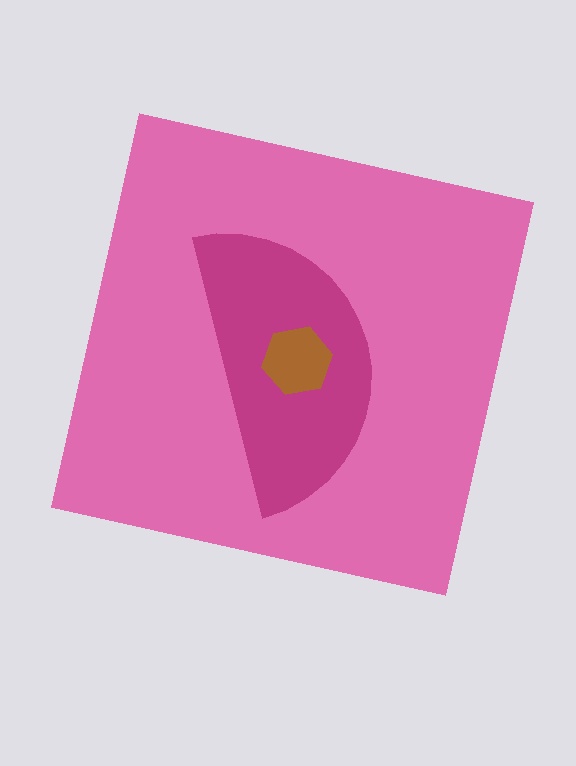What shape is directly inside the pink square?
The magenta semicircle.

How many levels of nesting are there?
3.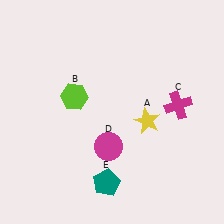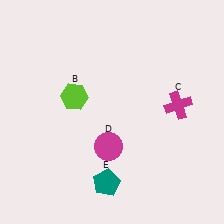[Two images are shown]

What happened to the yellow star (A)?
The yellow star (A) was removed in Image 2. It was in the bottom-right area of Image 1.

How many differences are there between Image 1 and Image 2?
There is 1 difference between the two images.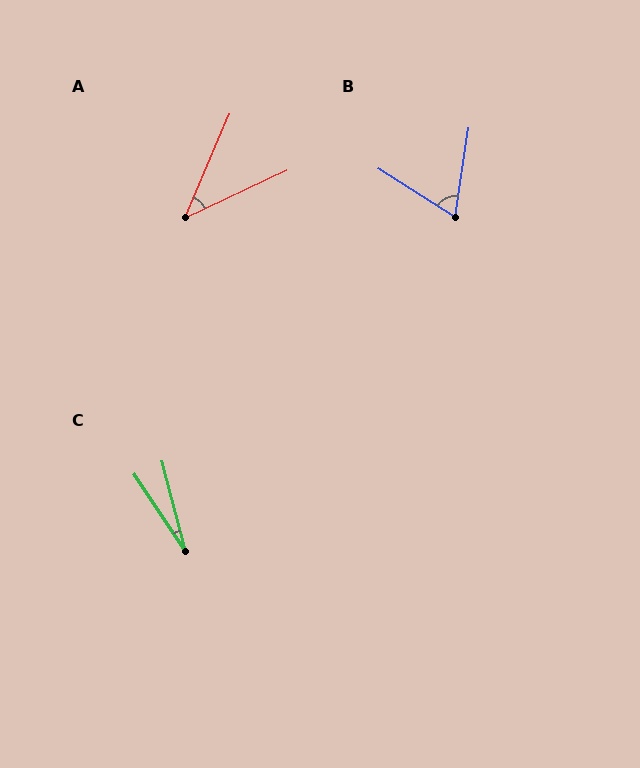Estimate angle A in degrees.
Approximately 42 degrees.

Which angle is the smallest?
C, at approximately 19 degrees.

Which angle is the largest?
B, at approximately 66 degrees.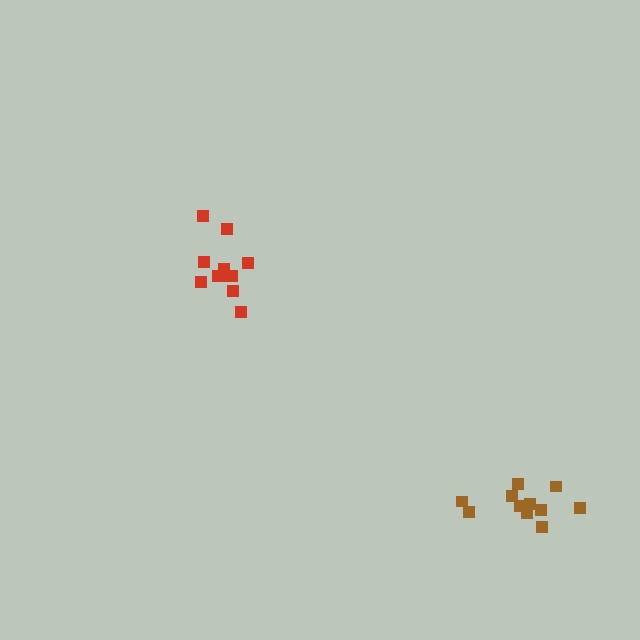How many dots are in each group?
Group 1: 11 dots, Group 2: 11 dots (22 total).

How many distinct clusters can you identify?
There are 2 distinct clusters.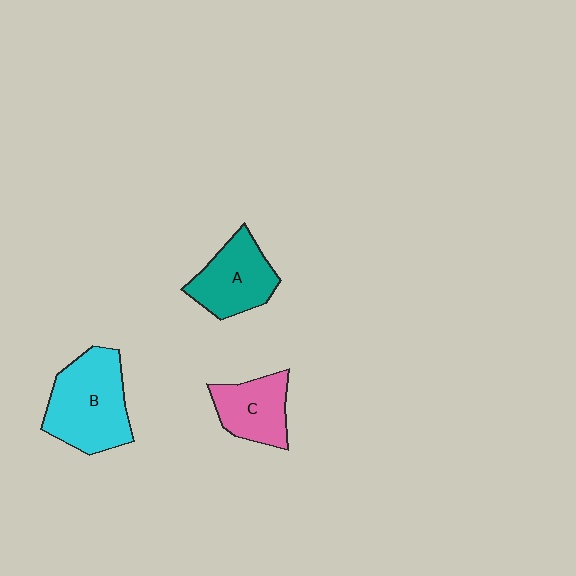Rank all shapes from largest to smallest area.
From largest to smallest: B (cyan), A (teal), C (pink).